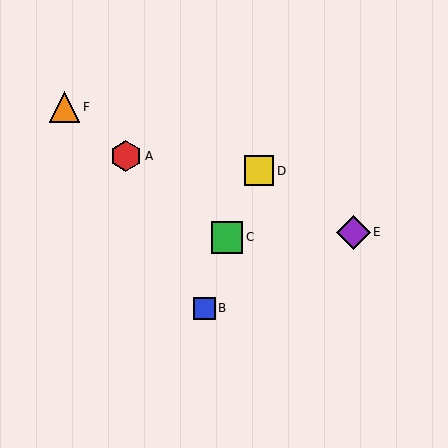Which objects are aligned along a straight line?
Objects A, C, F are aligned along a straight line.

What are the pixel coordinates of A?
Object A is at (126, 156).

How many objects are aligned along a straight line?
3 objects (A, C, F) are aligned along a straight line.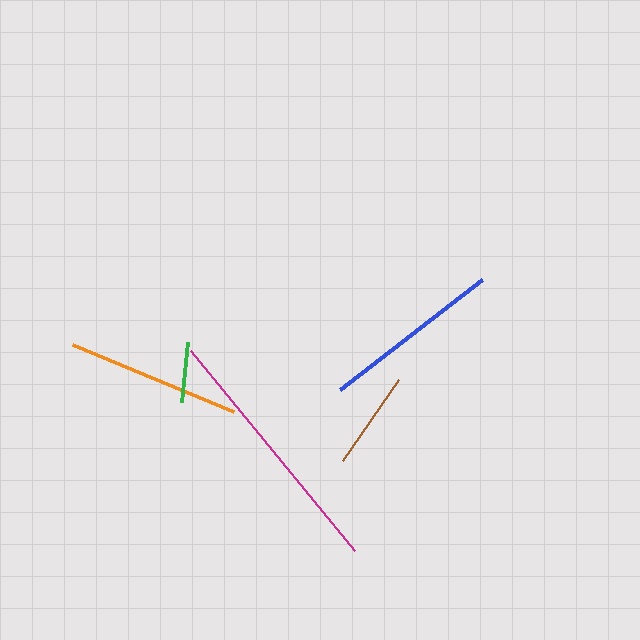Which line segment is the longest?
The magenta line is the longest at approximately 260 pixels.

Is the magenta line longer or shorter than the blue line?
The magenta line is longer than the blue line.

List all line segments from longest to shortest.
From longest to shortest: magenta, blue, orange, brown, green.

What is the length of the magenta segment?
The magenta segment is approximately 260 pixels long.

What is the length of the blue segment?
The blue segment is approximately 179 pixels long.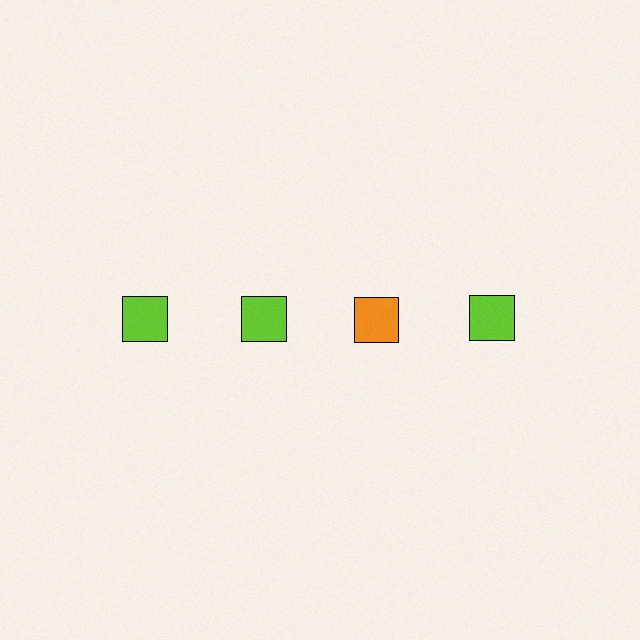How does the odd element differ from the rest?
It has a different color: orange instead of lime.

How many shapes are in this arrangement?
There are 4 shapes arranged in a grid pattern.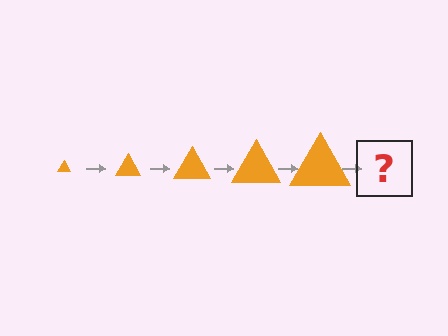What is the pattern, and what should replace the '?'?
The pattern is that the triangle gets progressively larger each step. The '?' should be an orange triangle, larger than the previous one.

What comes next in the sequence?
The next element should be an orange triangle, larger than the previous one.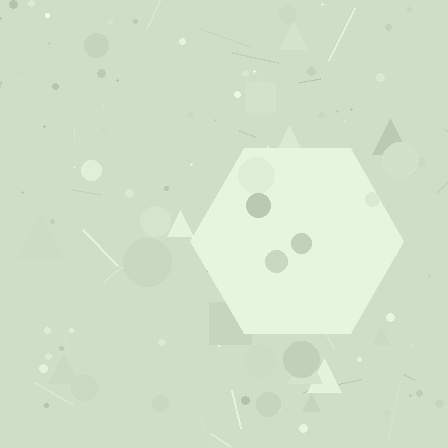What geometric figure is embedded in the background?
A hexagon is embedded in the background.